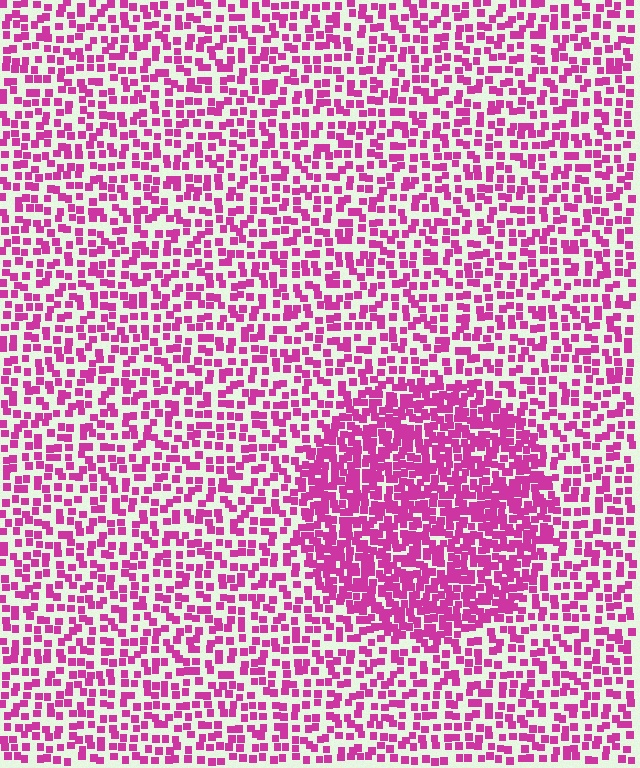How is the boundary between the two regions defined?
The boundary is defined by a change in element density (approximately 2.0x ratio). All elements are the same color, size, and shape.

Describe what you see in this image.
The image contains small magenta elements arranged at two different densities. A circle-shaped region is visible where the elements are more densely packed than the surrounding area.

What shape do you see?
I see a circle.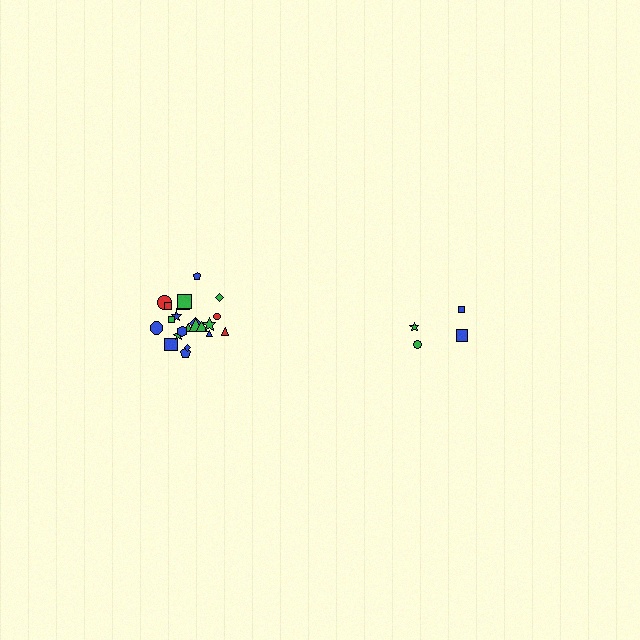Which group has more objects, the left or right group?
The left group.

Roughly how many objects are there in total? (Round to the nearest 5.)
Roughly 25 objects in total.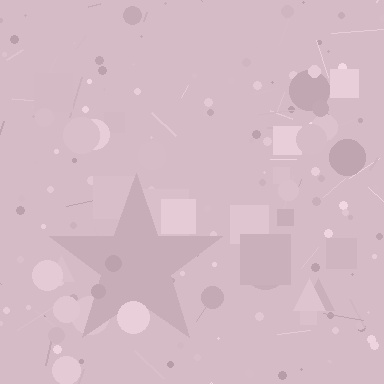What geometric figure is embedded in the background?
A star is embedded in the background.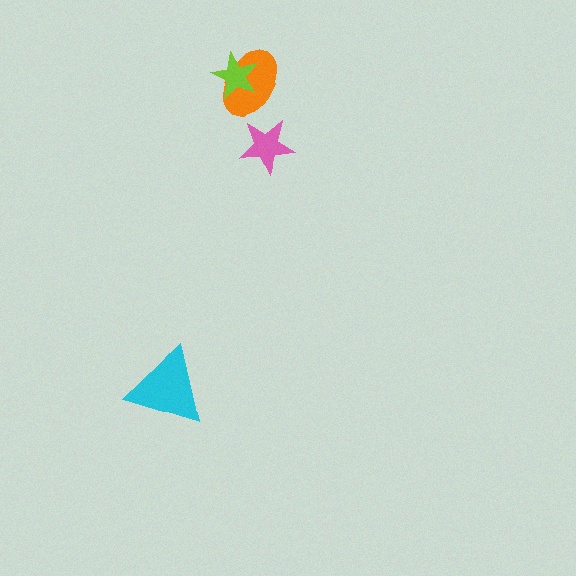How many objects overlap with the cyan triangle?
0 objects overlap with the cyan triangle.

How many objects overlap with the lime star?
1 object overlaps with the lime star.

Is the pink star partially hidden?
No, no other shape covers it.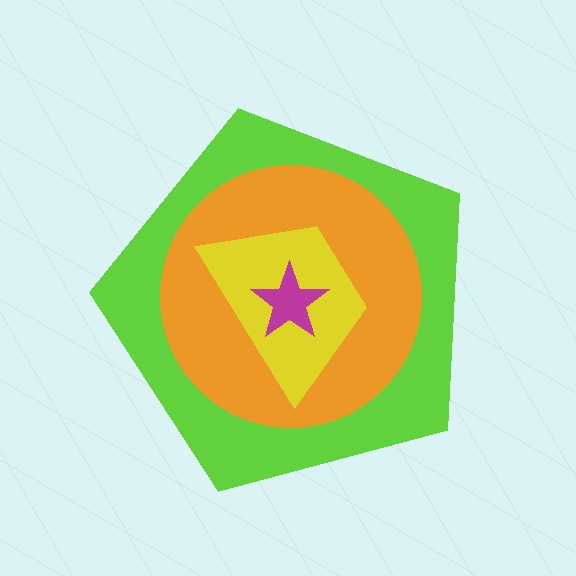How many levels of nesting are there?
4.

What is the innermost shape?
The magenta star.